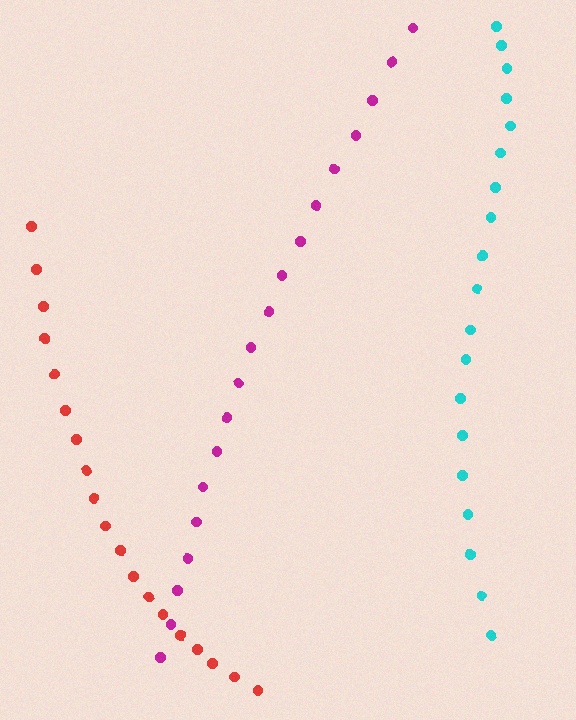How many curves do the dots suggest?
There are 3 distinct paths.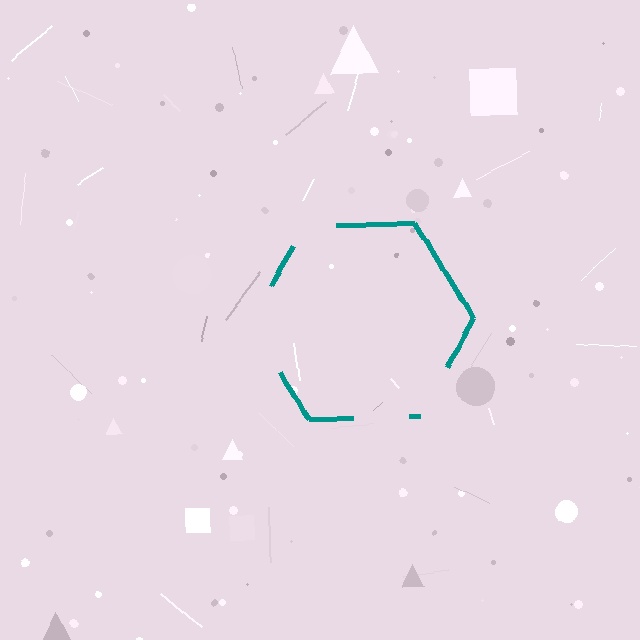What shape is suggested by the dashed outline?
The dashed outline suggests a hexagon.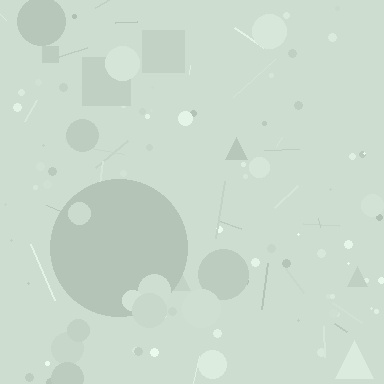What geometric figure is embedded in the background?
A circle is embedded in the background.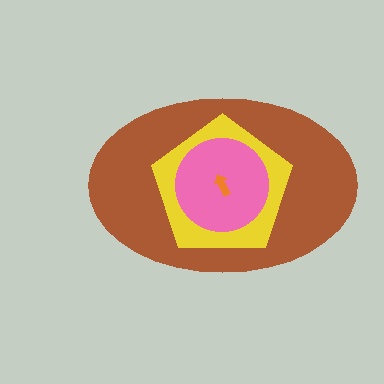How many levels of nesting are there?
4.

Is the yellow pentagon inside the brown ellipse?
Yes.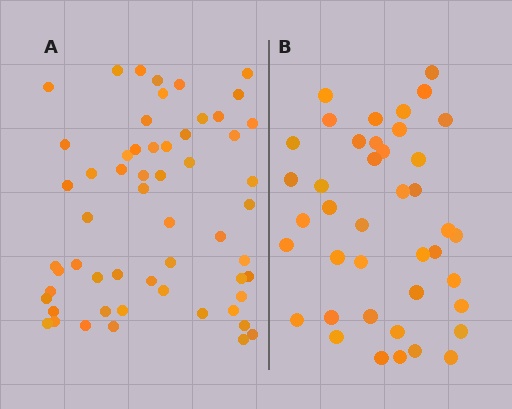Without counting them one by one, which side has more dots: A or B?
Region A (the left region) has more dots.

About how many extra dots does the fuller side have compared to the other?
Region A has approximately 15 more dots than region B.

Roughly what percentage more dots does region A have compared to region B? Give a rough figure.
About 40% more.